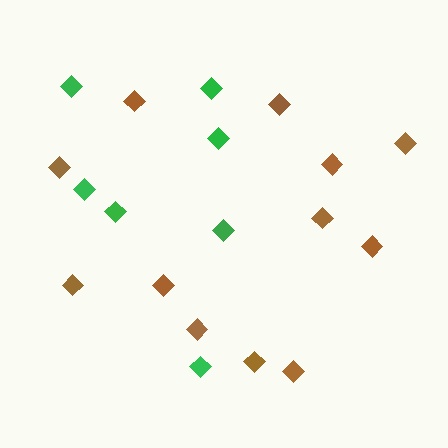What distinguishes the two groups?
There are 2 groups: one group of green diamonds (7) and one group of brown diamonds (12).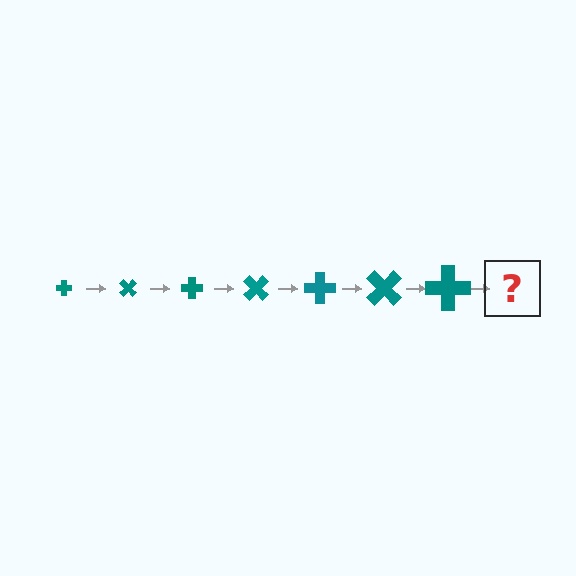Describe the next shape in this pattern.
It should be a cross, larger than the previous one and rotated 315 degrees from the start.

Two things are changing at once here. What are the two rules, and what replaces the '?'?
The two rules are that the cross grows larger each step and it rotates 45 degrees each step. The '?' should be a cross, larger than the previous one and rotated 315 degrees from the start.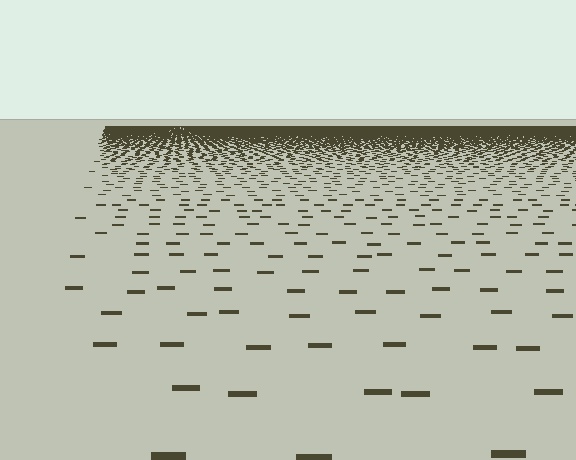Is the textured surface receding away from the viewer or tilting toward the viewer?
The surface is receding away from the viewer. Texture elements get smaller and denser toward the top.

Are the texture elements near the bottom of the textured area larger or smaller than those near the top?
Larger. Near the bottom, elements are closer to the viewer and appear at a bigger on-screen size.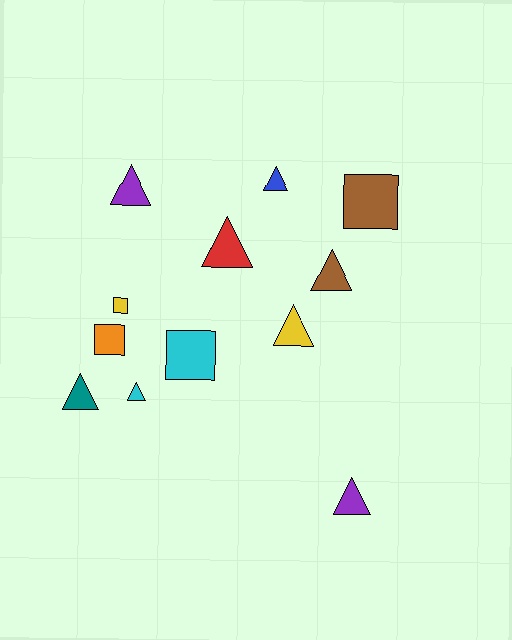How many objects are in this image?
There are 12 objects.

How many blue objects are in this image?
There is 1 blue object.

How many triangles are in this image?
There are 8 triangles.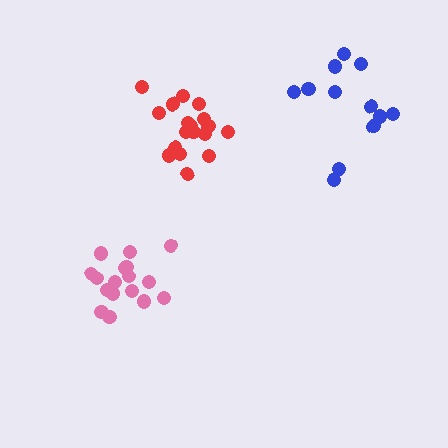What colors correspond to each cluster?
The clusters are colored: blue, red, pink.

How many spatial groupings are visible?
There are 3 spatial groupings.